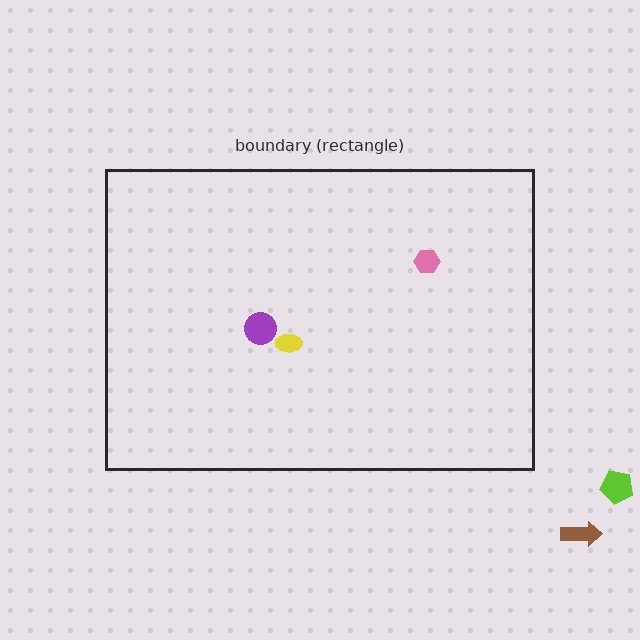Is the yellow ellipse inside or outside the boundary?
Inside.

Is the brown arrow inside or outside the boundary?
Outside.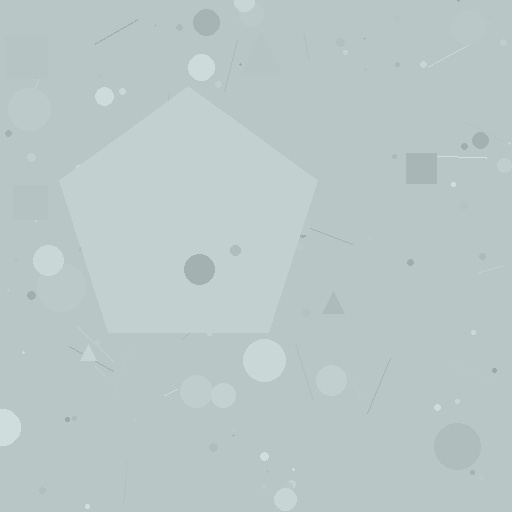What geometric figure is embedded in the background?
A pentagon is embedded in the background.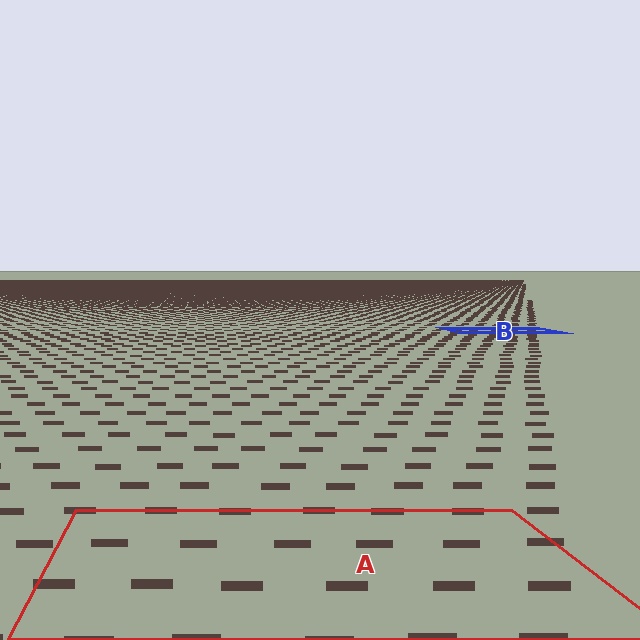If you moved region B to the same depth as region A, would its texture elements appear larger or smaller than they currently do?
They would appear larger. At a closer depth, the same texture elements are projected at a bigger on-screen size.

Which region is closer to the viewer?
Region A is closer. The texture elements there are larger and more spread out.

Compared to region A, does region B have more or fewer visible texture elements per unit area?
Region B has more texture elements per unit area — they are packed more densely because it is farther away.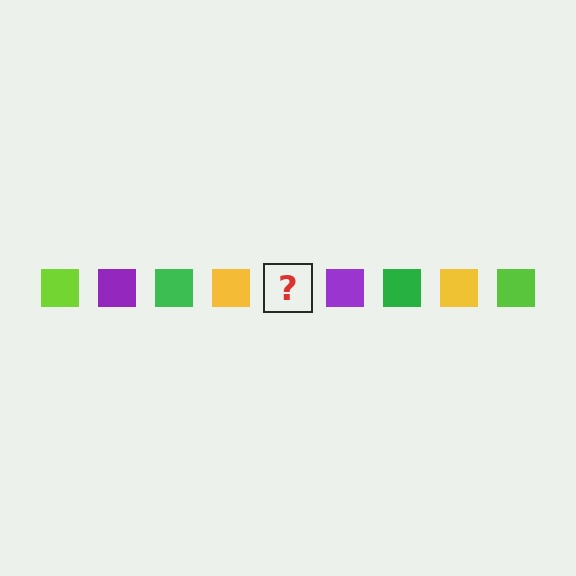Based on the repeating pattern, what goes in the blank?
The blank should be a lime square.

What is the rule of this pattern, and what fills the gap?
The rule is that the pattern cycles through lime, purple, green, yellow squares. The gap should be filled with a lime square.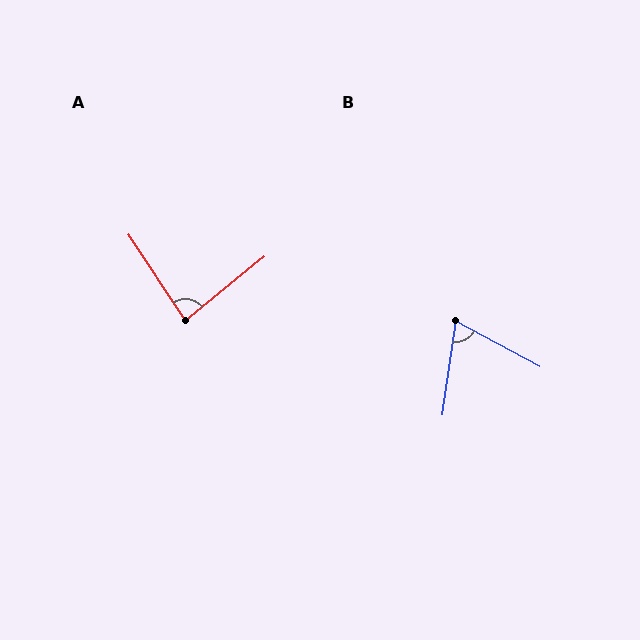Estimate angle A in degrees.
Approximately 84 degrees.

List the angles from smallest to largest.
B (70°), A (84°).